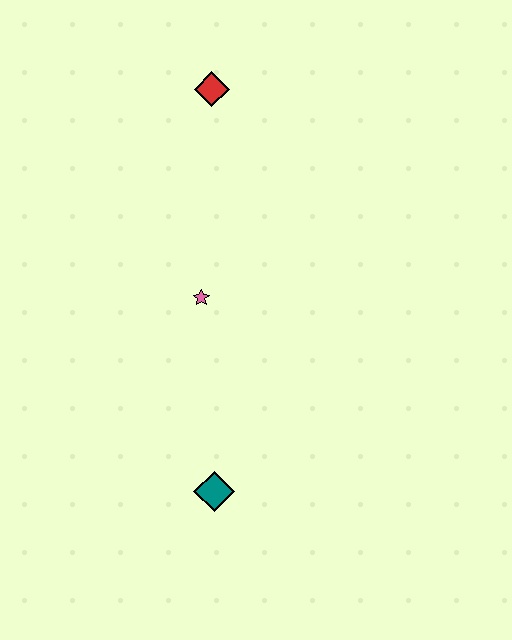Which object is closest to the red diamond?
The pink star is closest to the red diamond.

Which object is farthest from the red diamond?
The teal diamond is farthest from the red diamond.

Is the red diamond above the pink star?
Yes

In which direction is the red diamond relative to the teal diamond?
The red diamond is above the teal diamond.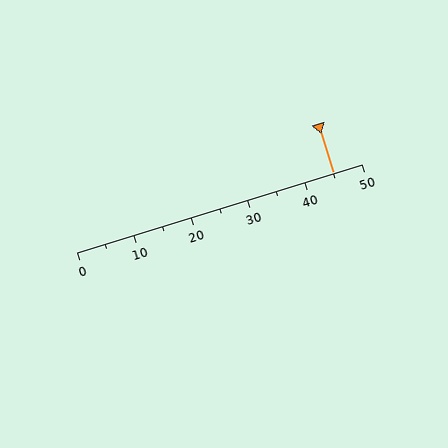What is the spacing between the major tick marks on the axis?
The major ticks are spaced 10 apart.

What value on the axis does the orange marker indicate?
The marker indicates approximately 45.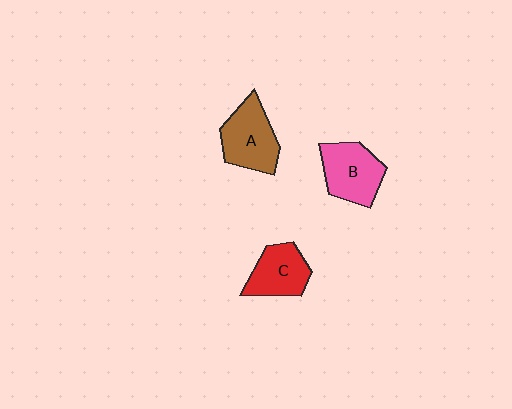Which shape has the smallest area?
Shape C (red).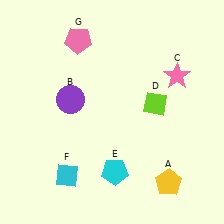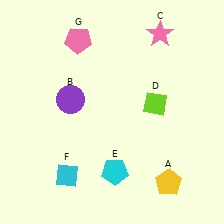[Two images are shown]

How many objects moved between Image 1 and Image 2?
1 object moved between the two images.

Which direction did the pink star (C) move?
The pink star (C) moved up.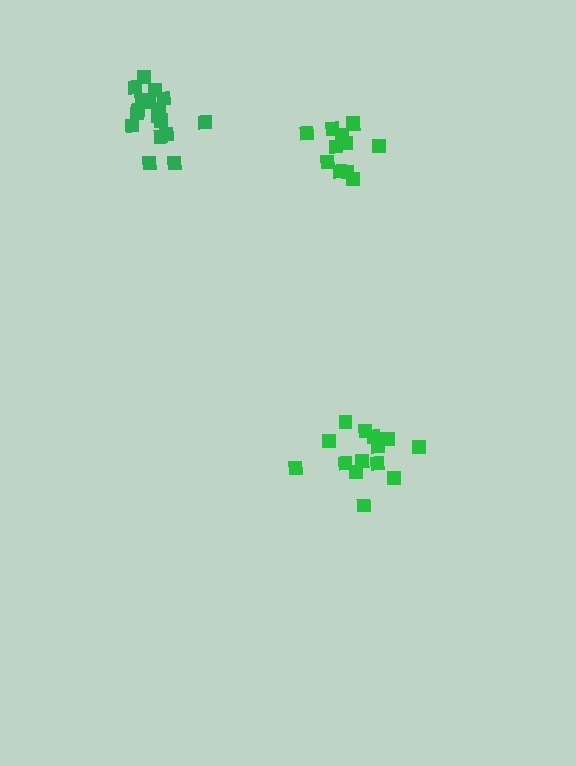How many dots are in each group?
Group 1: 14 dots, Group 2: 12 dots, Group 3: 17 dots (43 total).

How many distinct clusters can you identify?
There are 3 distinct clusters.